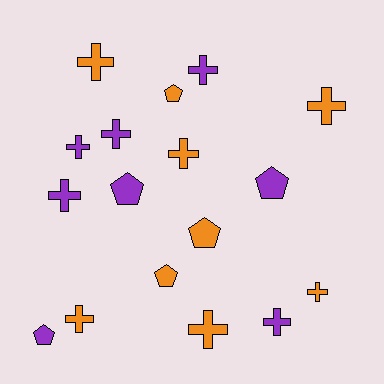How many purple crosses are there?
There are 5 purple crosses.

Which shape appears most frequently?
Cross, with 11 objects.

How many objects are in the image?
There are 17 objects.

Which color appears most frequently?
Orange, with 9 objects.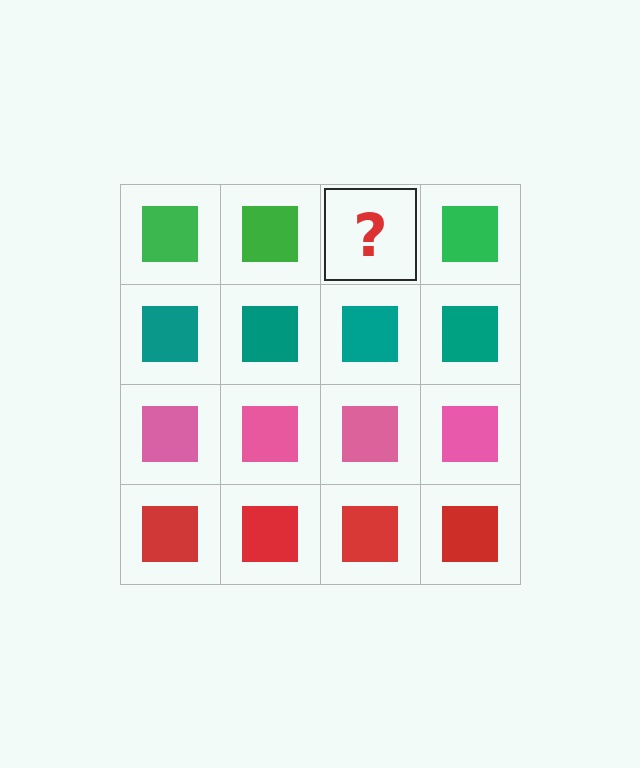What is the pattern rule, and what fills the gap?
The rule is that each row has a consistent color. The gap should be filled with a green square.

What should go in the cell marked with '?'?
The missing cell should contain a green square.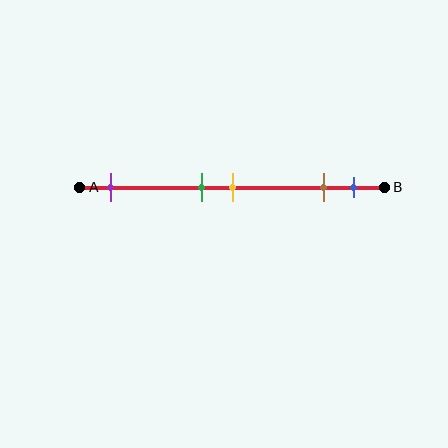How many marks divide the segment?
There are 5 marks dividing the segment.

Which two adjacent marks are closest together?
The green and yellow marks are the closest adjacent pair.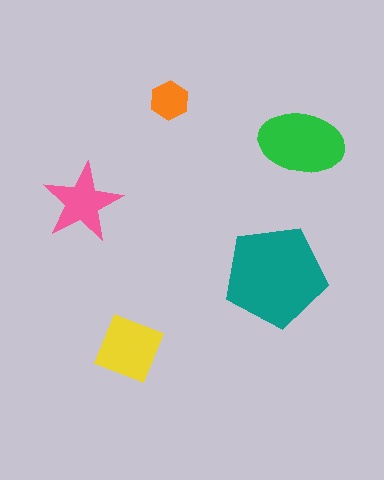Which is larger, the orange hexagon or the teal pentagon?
The teal pentagon.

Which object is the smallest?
The orange hexagon.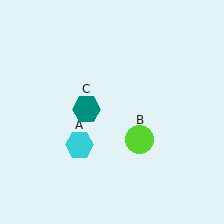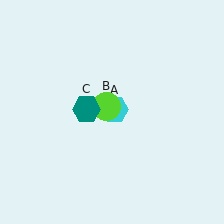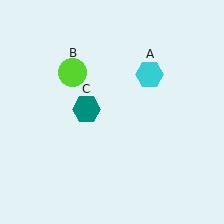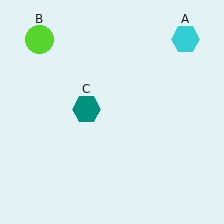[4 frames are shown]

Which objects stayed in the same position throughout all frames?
Teal hexagon (object C) remained stationary.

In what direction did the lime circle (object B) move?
The lime circle (object B) moved up and to the left.